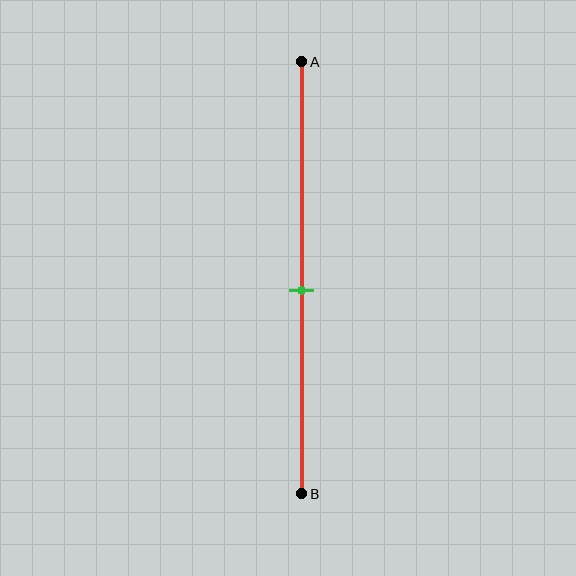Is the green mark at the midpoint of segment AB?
Yes, the mark is approximately at the midpoint.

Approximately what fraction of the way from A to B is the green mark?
The green mark is approximately 55% of the way from A to B.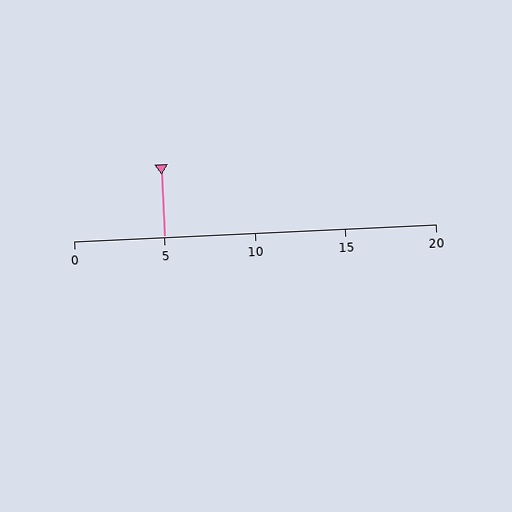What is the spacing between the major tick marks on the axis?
The major ticks are spaced 5 apart.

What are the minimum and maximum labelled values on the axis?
The axis runs from 0 to 20.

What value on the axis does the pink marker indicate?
The marker indicates approximately 5.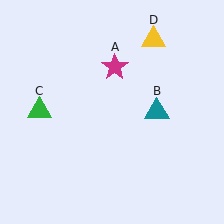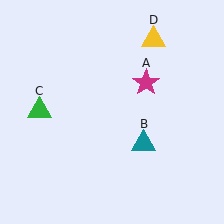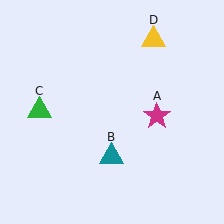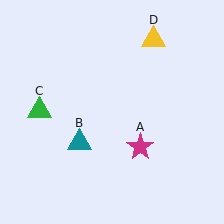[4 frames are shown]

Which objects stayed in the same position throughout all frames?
Green triangle (object C) and yellow triangle (object D) remained stationary.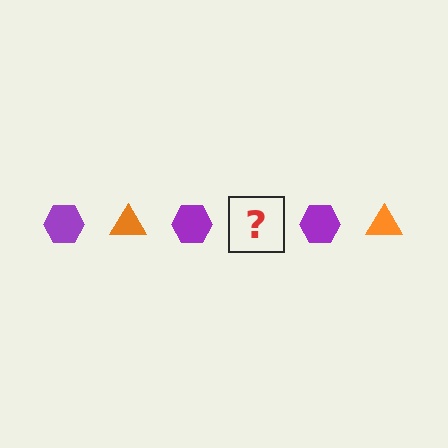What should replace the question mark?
The question mark should be replaced with an orange triangle.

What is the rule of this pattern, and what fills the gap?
The rule is that the pattern alternates between purple hexagon and orange triangle. The gap should be filled with an orange triangle.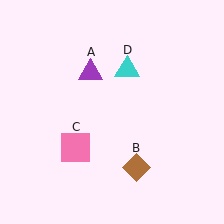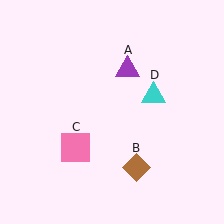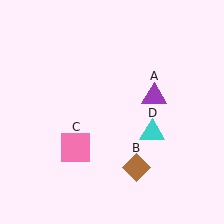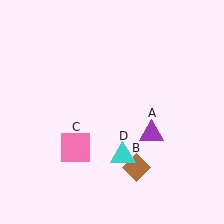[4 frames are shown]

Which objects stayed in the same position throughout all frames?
Brown diamond (object B) and pink square (object C) remained stationary.